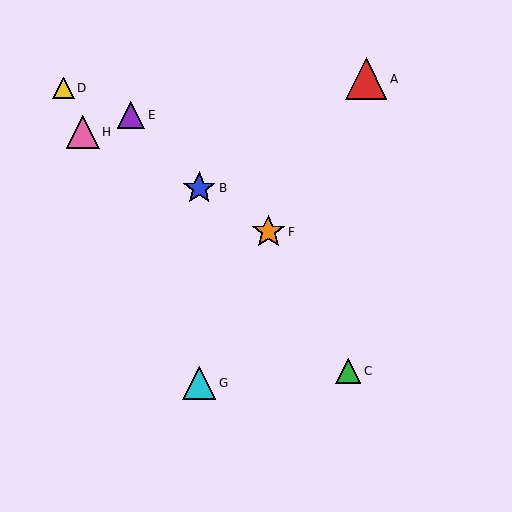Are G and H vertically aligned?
No, G is at x≈199 and H is at x≈83.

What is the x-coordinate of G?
Object G is at x≈199.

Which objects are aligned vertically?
Objects B, G are aligned vertically.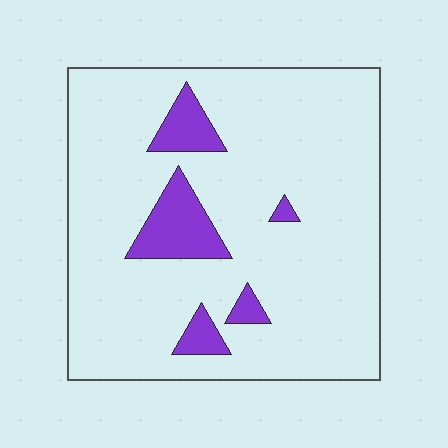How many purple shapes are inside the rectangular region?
5.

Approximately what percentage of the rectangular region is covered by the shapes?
Approximately 10%.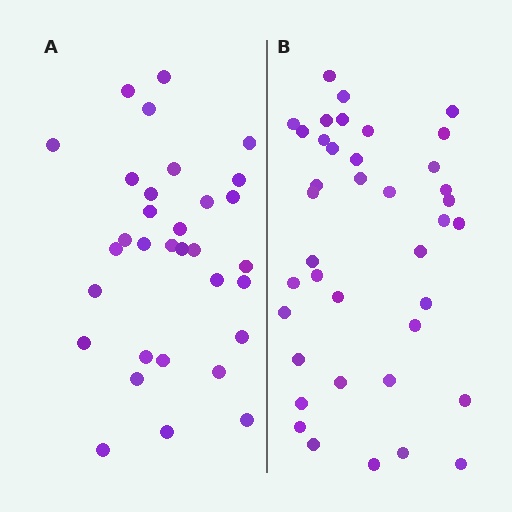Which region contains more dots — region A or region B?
Region B (the right region) has more dots.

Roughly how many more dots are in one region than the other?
Region B has roughly 8 or so more dots than region A.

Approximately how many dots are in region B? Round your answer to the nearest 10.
About 40 dots. (The exact count is 39, which rounds to 40.)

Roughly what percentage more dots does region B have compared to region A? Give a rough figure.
About 20% more.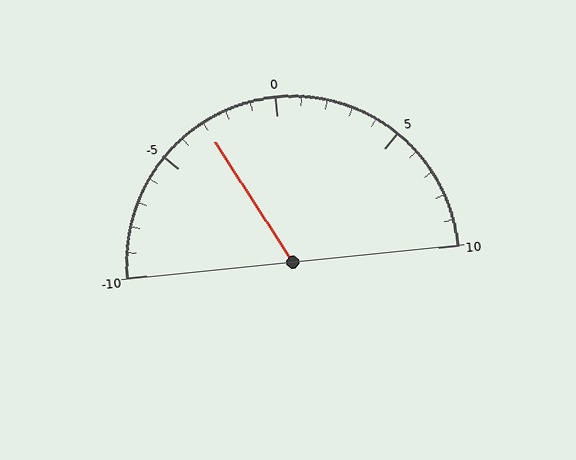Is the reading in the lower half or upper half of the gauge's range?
The reading is in the lower half of the range (-10 to 10).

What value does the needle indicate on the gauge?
The needle indicates approximately -3.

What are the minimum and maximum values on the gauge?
The gauge ranges from -10 to 10.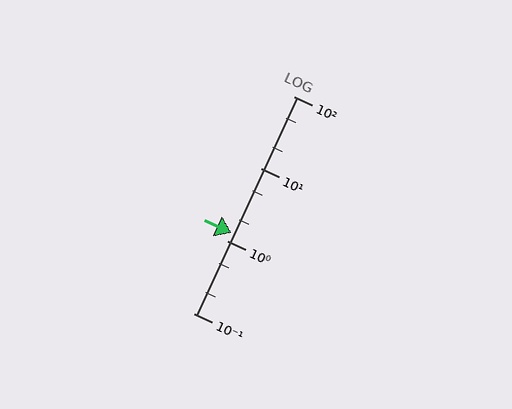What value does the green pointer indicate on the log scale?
The pointer indicates approximately 1.3.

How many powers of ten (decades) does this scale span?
The scale spans 3 decades, from 0.1 to 100.